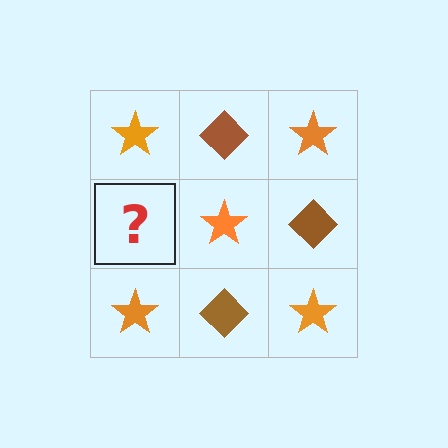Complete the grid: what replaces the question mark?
The question mark should be replaced with a brown diamond.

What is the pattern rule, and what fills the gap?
The rule is that it alternates orange star and brown diamond in a checkerboard pattern. The gap should be filled with a brown diamond.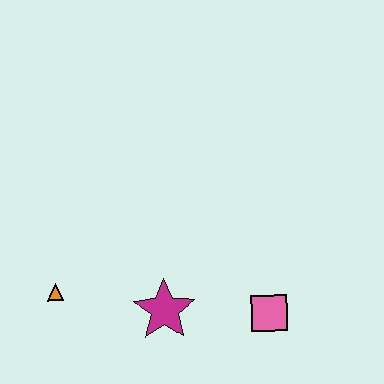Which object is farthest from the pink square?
The orange triangle is farthest from the pink square.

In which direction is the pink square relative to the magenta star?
The pink square is to the right of the magenta star.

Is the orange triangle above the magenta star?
Yes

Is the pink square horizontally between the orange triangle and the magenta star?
No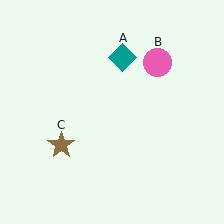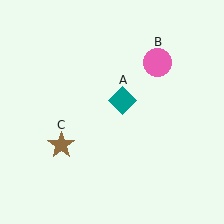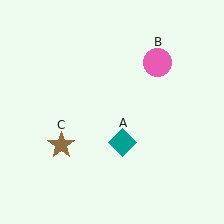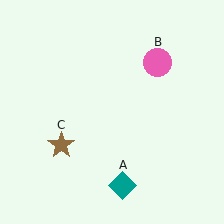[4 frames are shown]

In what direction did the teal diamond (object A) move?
The teal diamond (object A) moved down.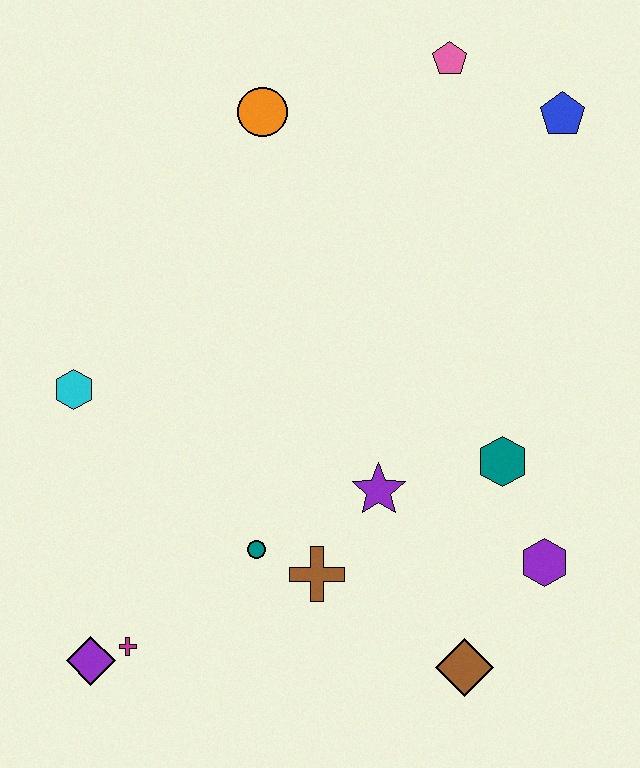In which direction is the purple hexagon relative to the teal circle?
The purple hexagon is to the right of the teal circle.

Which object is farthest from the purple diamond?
The blue pentagon is farthest from the purple diamond.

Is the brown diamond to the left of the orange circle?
No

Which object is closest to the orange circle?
The pink pentagon is closest to the orange circle.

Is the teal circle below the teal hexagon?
Yes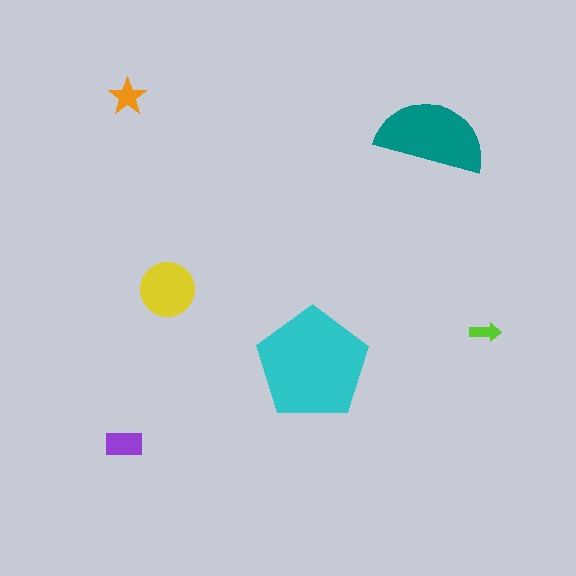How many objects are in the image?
There are 6 objects in the image.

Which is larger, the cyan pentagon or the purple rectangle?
The cyan pentagon.